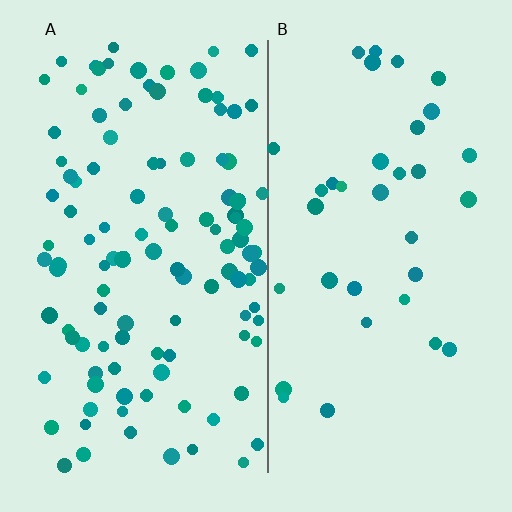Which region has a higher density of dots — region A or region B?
A (the left).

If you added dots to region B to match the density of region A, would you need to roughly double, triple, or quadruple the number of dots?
Approximately triple.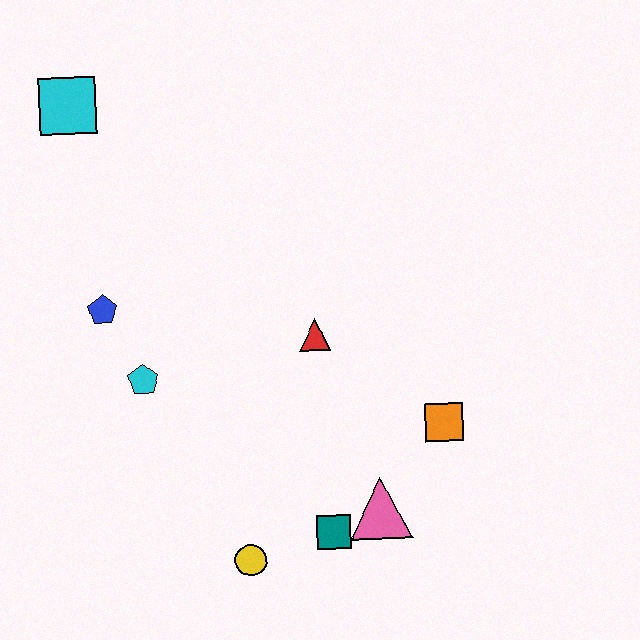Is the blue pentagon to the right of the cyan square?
Yes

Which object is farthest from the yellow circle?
The cyan square is farthest from the yellow circle.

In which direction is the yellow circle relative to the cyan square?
The yellow circle is below the cyan square.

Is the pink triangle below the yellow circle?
No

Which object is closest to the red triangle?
The orange square is closest to the red triangle.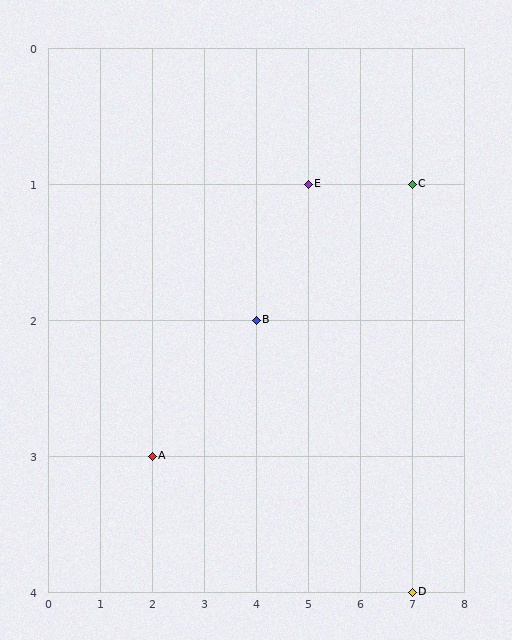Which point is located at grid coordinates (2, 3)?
Point A is at (2, 3).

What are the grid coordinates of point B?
Point B is at grid coordinates (4, 2).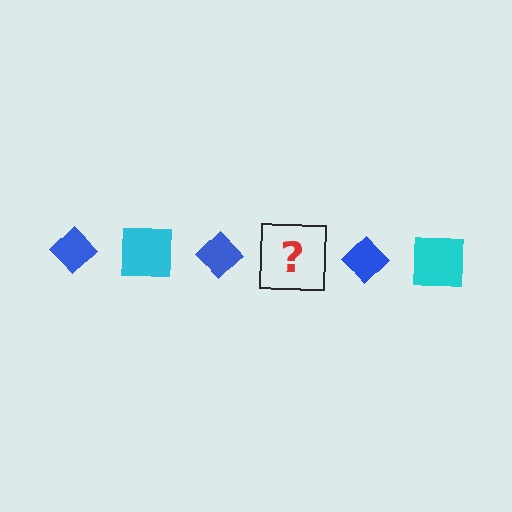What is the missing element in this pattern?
The missing element is a cyan square.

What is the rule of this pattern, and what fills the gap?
The rule is that the pattern alternates between blue diamond and cyan square. The gap should be filled with a cyan square.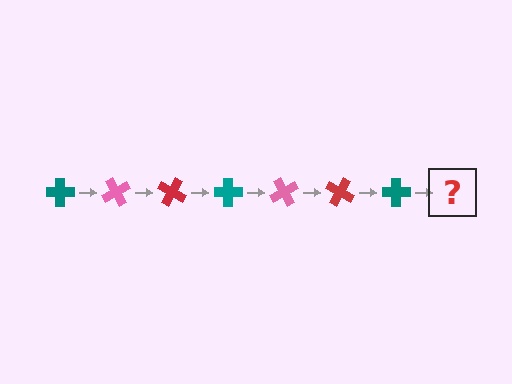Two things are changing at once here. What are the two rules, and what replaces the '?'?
The two rules are that it rotates 60 degrees each step and the color cycles through teal, pink, and red. The '?' should be a pink cross, rotated 420 degrees from the start.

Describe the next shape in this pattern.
It should be a pink cross, rotated 420 degrees from the start.